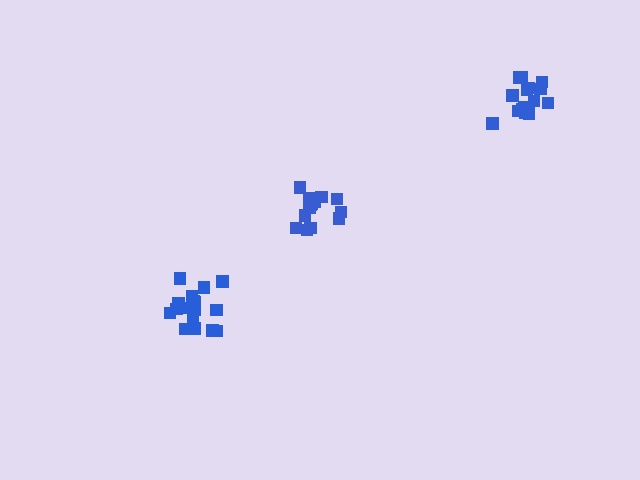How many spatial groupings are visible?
There are 3 spatial groupings.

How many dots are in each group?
Group 1: 17 dots, Group 2: 15 dots, Group 3: 15 dots (47 total).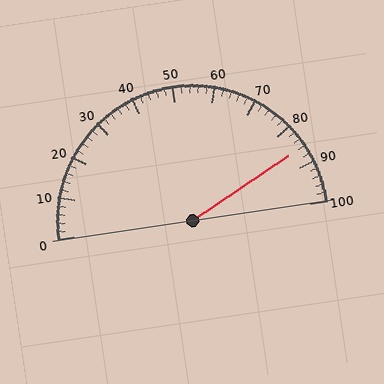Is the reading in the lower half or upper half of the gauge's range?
The reading is in the upper half of the range (0 to 100).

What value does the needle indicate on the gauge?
The needle indicates approximately 86.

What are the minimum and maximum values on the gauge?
The gauge ranges from 0 to 100.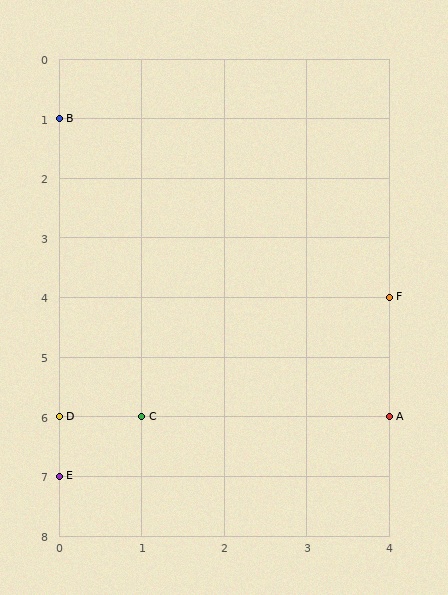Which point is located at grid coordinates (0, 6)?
Point D is at (0, 6).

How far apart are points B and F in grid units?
Points B and F are 4 columns and 3 rows apart (about 5.0 grid units diagonally).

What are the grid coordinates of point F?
Point F is at grid coordinates (4, 4).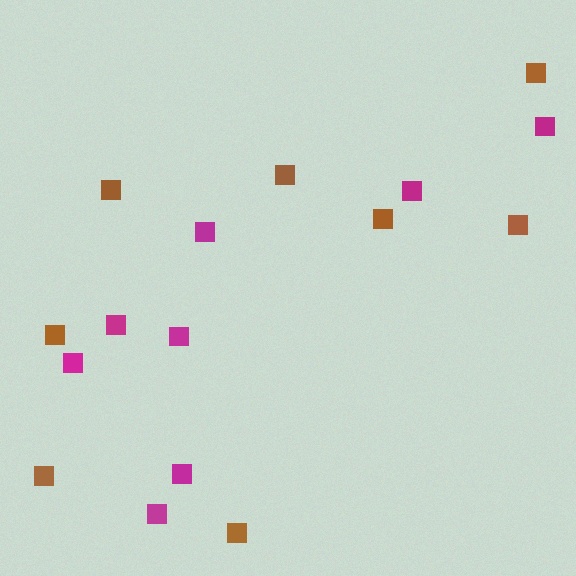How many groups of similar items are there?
There are 2 groups: one group of magenta squares (8) and one group of brown squares (8).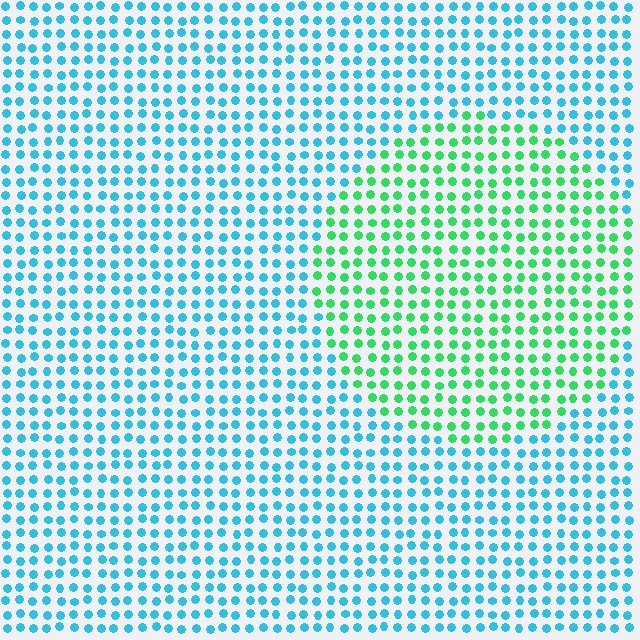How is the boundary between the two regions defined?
The boundary is defined purely by a slight shift in hue (about 53 degrees). Spacing, size, and orientation are identical on both sides.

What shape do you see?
I see a circle.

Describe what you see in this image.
The image is filled with small cyan elements in a uniform arrangement. A circle-shaped region is visible where the elements are tinted to a slightly different hue, forming a subtle color boundary.